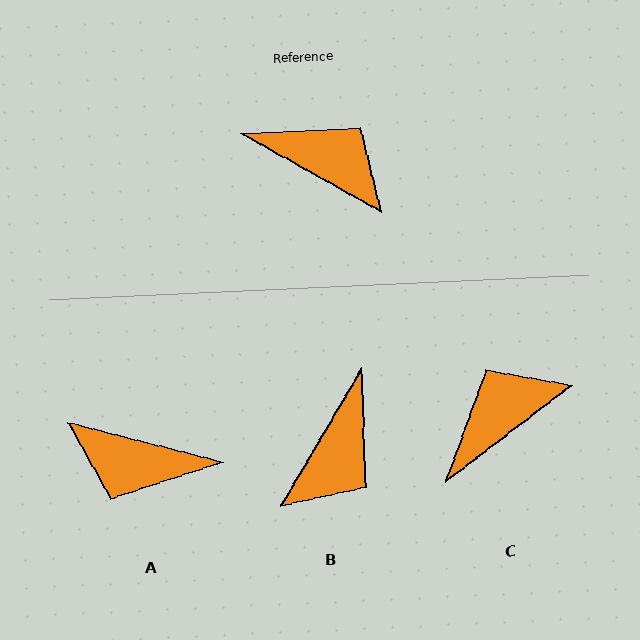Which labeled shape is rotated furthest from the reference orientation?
A, about 165 degrees away.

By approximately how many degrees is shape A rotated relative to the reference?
Approximately 165 degrees clockwise.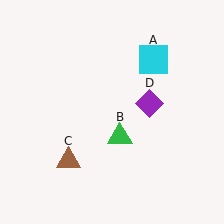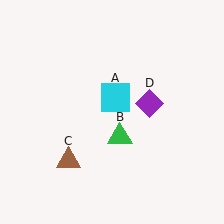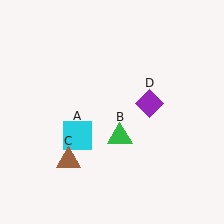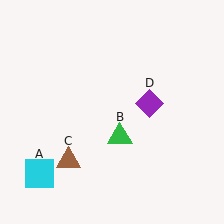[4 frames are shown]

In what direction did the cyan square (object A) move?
The cyan square (object A) moved down and to the left.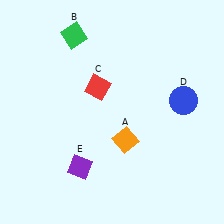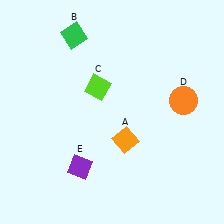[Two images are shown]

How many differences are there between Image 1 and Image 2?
There are 2 differences between the two images.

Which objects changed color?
C changed from red to lime. D changed from blue to orange.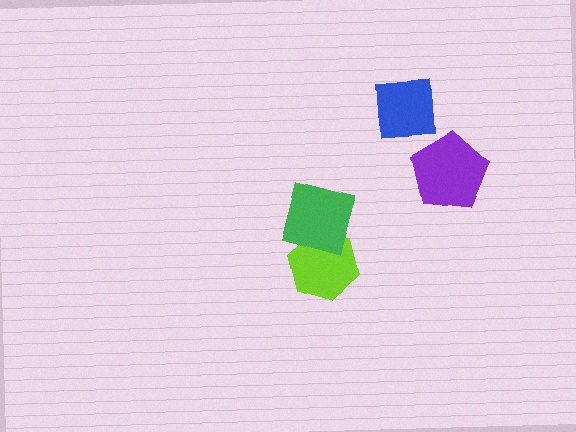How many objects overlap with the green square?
1 object overlaps with the green square.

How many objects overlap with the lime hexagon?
1 object overlaps with the lime hexagon.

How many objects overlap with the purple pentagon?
0 objects overlap with the purple pentagon.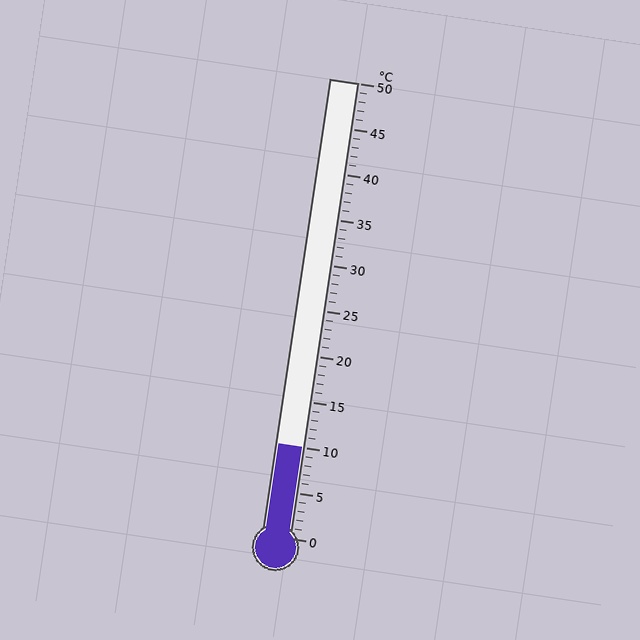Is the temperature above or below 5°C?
The temperature is above 5°C.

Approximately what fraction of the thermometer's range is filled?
The thermometer is filled to approximately 20% of its range.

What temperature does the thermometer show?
The thermometer shows approximately 10°C.